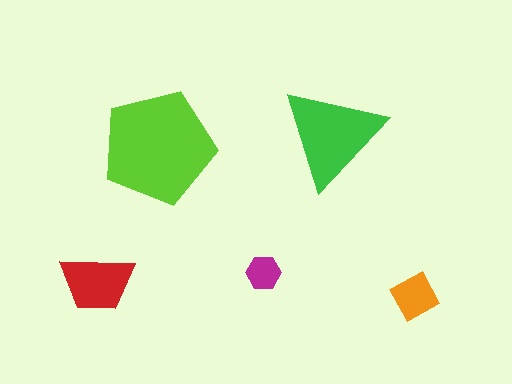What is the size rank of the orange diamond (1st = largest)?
4th.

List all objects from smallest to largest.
The magenta hexagon, the orange diamond, the red trapezoid, the green triangle, the lime pentagon.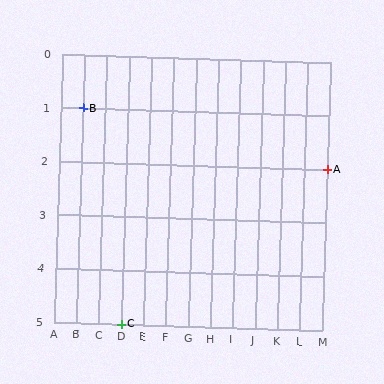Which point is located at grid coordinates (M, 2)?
Point A is at (M, 2).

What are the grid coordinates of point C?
Point C is at grid coordinates (D, 5).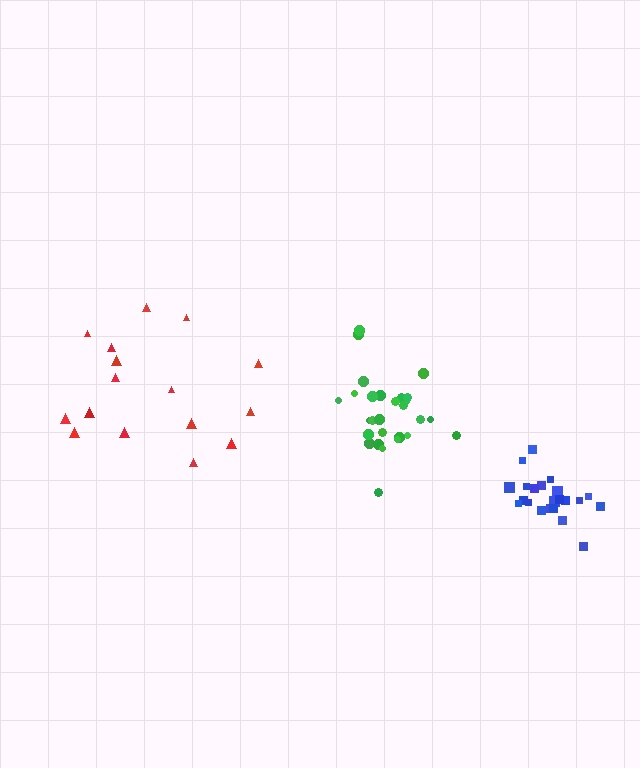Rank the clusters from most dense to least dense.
green, blue, red.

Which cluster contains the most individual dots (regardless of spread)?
Green (28).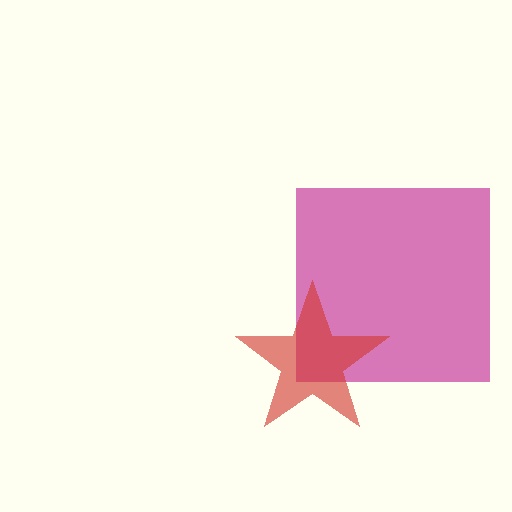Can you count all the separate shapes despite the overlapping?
Yes, there are 2 separate shapes.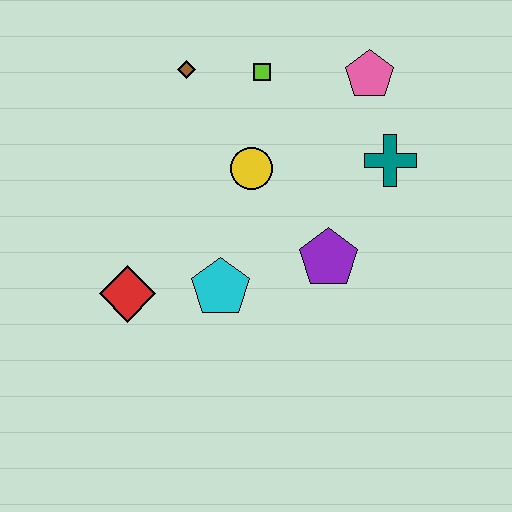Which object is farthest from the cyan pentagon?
The pink pentagon is farthest from the cyan pentagon.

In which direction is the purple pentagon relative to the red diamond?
The purple pentagon is to the right of the red diamond.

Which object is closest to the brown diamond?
The lime square is closest to the brown diamond.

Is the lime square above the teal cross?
Yes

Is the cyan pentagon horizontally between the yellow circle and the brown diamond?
Yes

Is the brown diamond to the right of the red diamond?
Yes